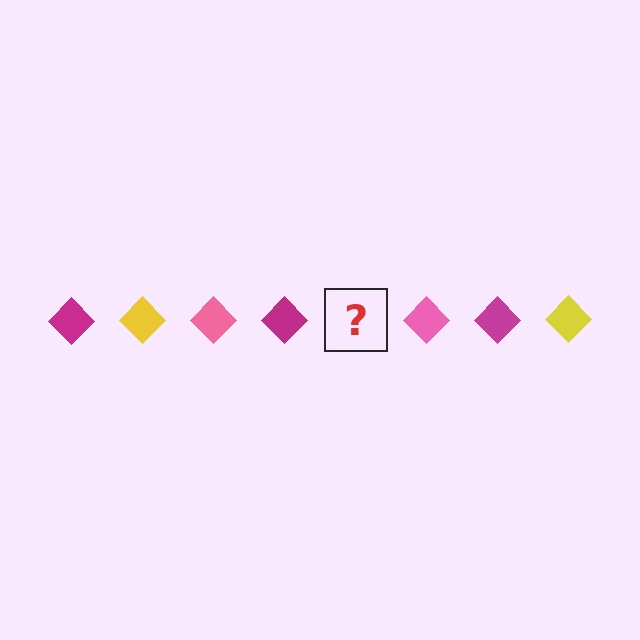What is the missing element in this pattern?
The missing element is a yellow diamond.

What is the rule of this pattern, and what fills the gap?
The rule is that the pattern cycles through magenta, yellow, pink diamonds. The gap should be filled with a yellow diamond.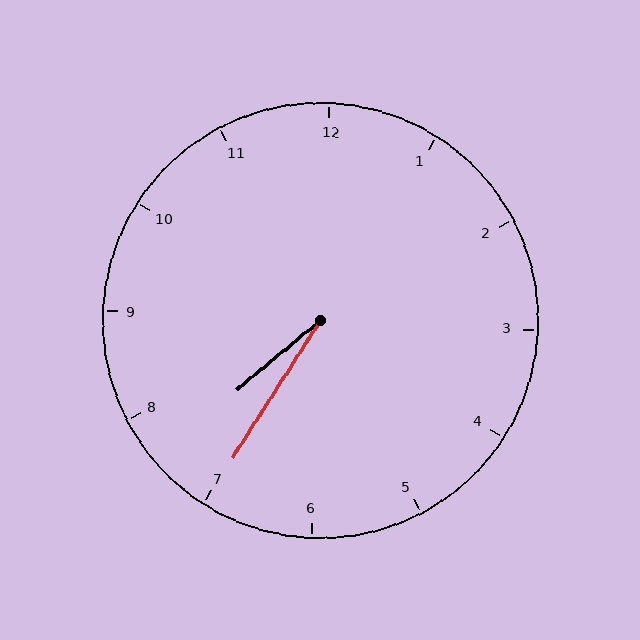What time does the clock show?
7:35.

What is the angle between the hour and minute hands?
Approximately 18 degrees.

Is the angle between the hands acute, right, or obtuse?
It is acute.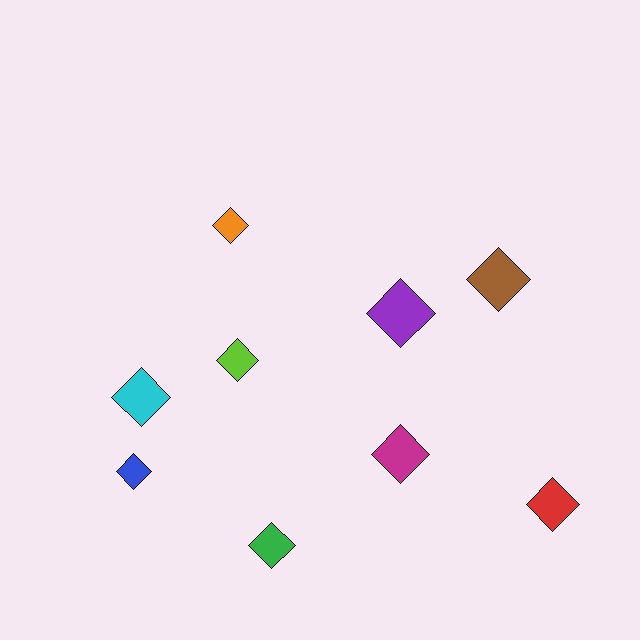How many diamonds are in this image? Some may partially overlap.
There are 9 diamonds.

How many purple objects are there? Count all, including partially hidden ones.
There is 1 purple object.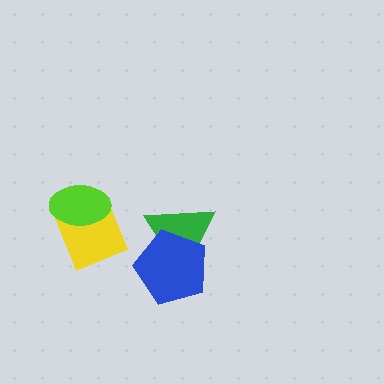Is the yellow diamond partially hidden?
Yes, it is partially covered by another shape.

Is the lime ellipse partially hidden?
No, no other shape covers it.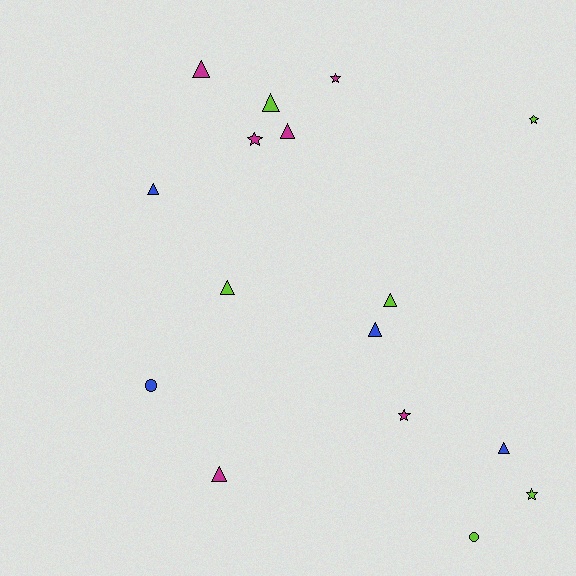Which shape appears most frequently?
Triangle, with 9 objects.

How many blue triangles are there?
There are 3 blue triangles.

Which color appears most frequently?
Lime, with 6 objects.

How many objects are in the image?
There are 16 objects.